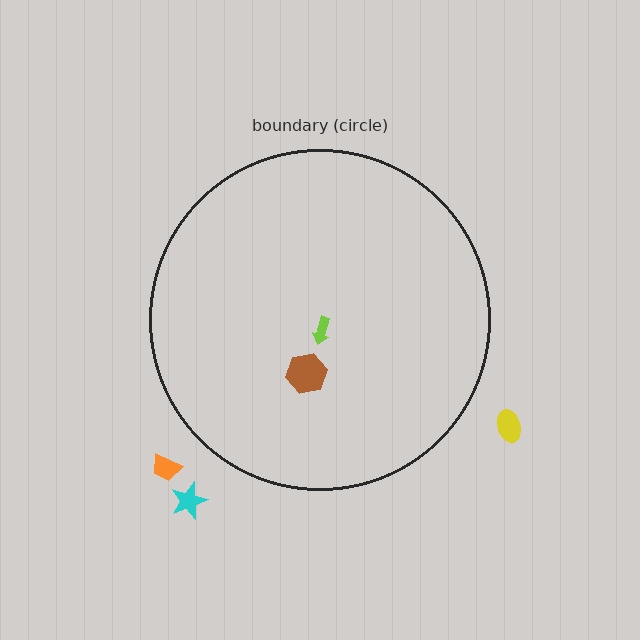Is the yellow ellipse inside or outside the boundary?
Outside.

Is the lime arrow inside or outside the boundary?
Inside.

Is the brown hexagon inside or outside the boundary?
Inside.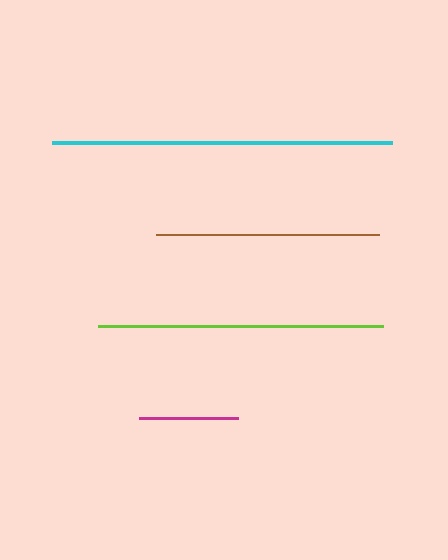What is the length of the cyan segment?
The cyan segment is approximately 340 pixels long.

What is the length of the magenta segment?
The magenta segment is approximately 99 pixels long.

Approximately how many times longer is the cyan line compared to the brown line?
The cyan line is approximately 1.5 times the length of the brown line.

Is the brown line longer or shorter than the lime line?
The lime line is longer than the brown line.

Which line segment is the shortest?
The magenta line is the shortest at approximately 99 pixels.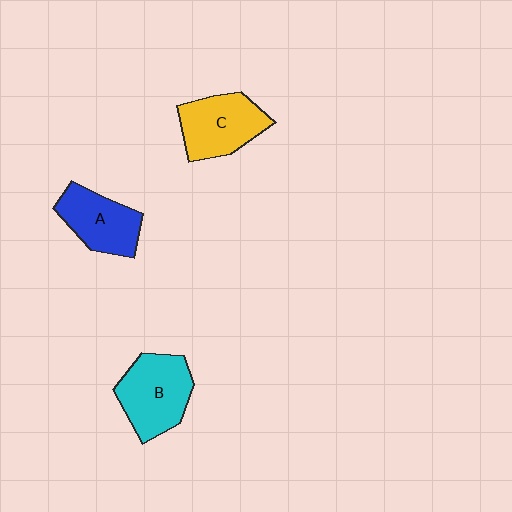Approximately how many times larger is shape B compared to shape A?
Approximately 1.2 times.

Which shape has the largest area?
Shape B (cyan).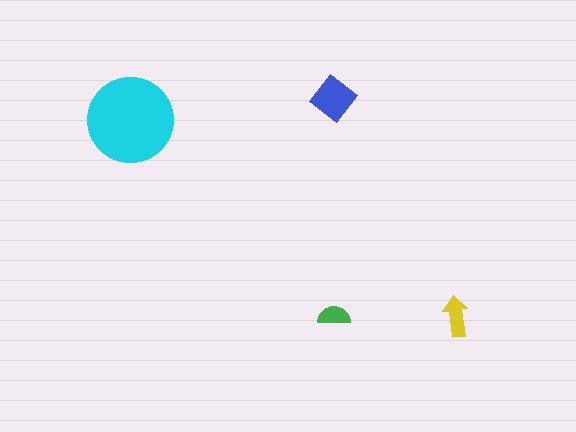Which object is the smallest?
The green semicircle.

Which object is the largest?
The cyan circle.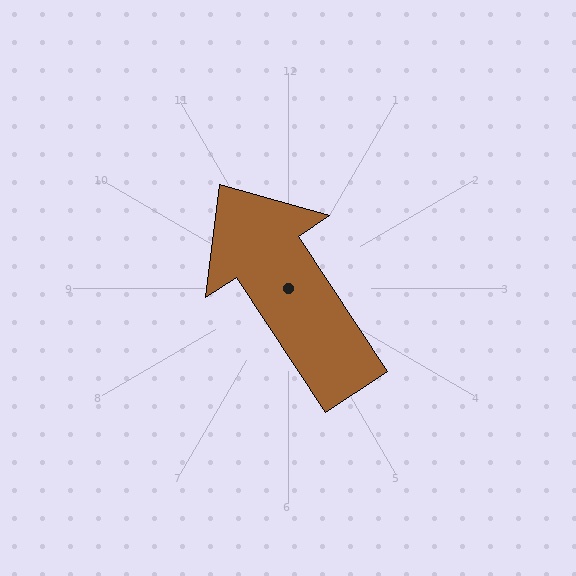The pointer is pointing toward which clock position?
Roughly 11 o'clock.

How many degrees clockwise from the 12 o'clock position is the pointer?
Approximately 327 degrees.